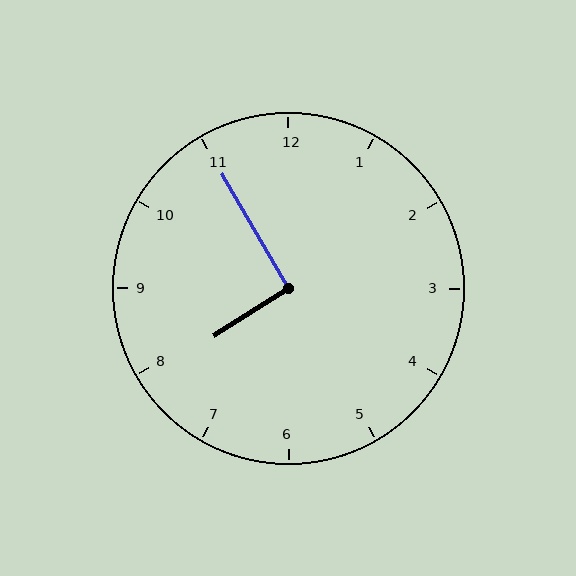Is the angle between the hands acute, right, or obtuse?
It is right.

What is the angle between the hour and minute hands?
Approximately 92 degrees.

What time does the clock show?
7:55.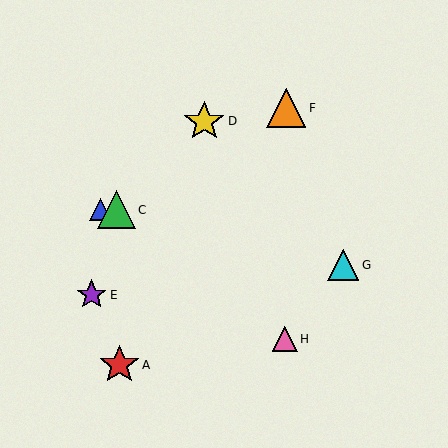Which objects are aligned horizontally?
Objects B, C are aligned horizontally.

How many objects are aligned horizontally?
2 objects (B, C) are aligned horizontally.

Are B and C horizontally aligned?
Yes, both are at y≈210.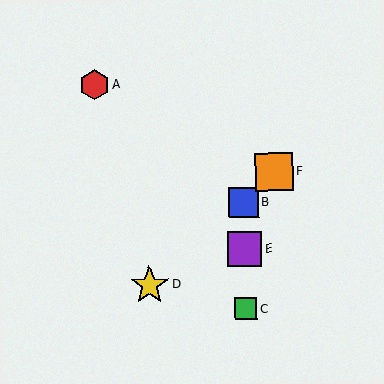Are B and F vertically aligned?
No, B is at x≈244 and F is at x≈274.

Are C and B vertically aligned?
Yes, both are at x≈246.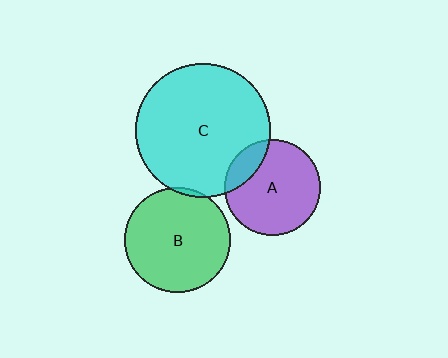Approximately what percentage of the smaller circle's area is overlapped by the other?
Approximately 15%.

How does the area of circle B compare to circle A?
Approximately 1.2 times.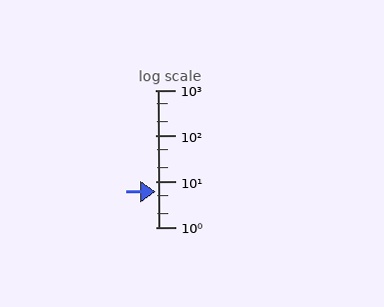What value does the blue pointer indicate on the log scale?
The pointer indicates approximately 5.9.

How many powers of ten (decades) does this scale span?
The scale spans 3 decades, from 1 to 1000.